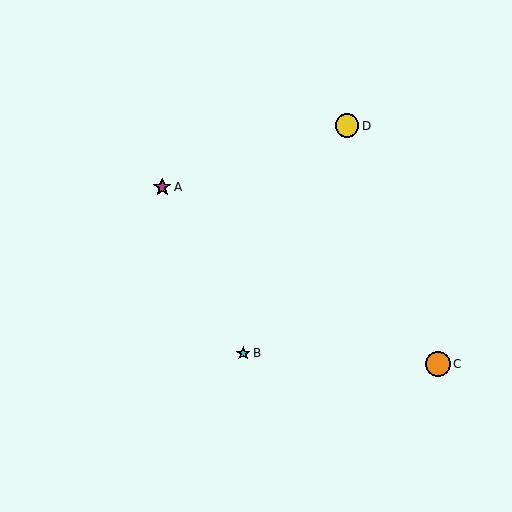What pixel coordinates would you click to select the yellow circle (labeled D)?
Click at (347, 126) to select the yellow circle D.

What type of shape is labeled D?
Shape D is a yellow circle.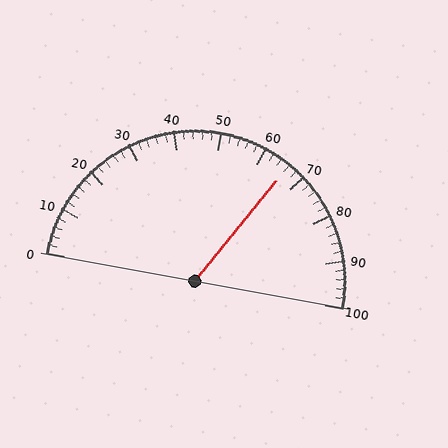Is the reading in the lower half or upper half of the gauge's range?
The reading is in the upper half of the range (0 to 100).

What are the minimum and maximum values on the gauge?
The gauge ranges from 0 to 100.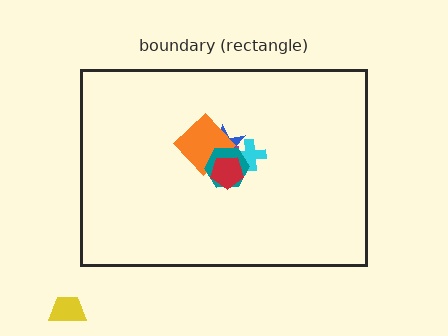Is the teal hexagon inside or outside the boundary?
Inside.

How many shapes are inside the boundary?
6 inside, 1 outside.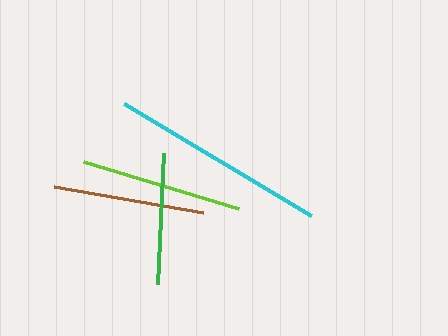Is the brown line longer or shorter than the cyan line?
The cyan line is longer than the brown line.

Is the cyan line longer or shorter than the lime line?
The cyan line is longer than the lime line.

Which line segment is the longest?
The cyan line is the longest at approximately 218 pixels.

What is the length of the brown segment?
The brown segment is approximately 151 pixels long.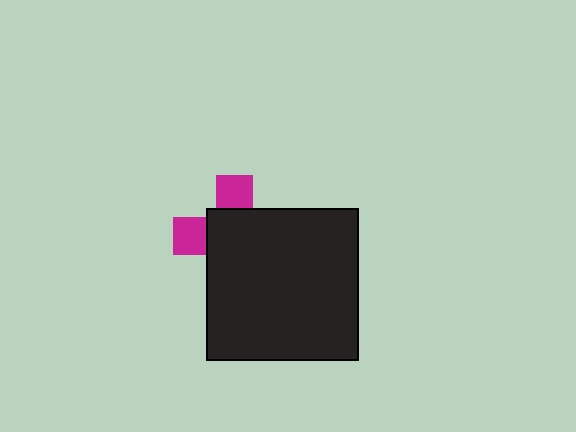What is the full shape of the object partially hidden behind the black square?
The partially hidden object is a magenta cross.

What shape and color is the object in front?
The object in front is a black square.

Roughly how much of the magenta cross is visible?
A small part of it is visible (roughly 31%).